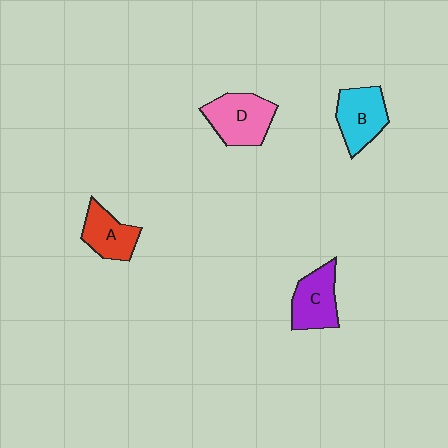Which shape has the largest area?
Shape D (pink).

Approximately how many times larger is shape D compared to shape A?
Approximately 1.3 times.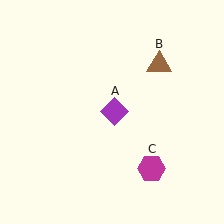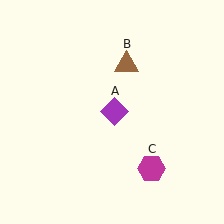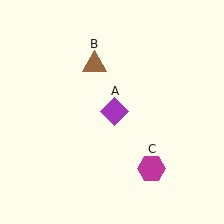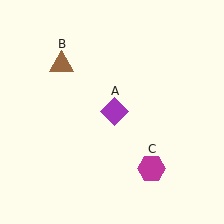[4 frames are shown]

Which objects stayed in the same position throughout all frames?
Purple diamond (object A) and magenta hexagon (object C) remained stationary.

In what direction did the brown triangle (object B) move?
The brown triangle (object B) moved left.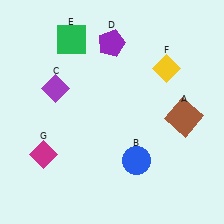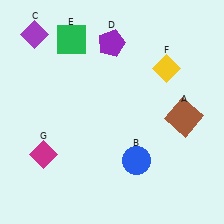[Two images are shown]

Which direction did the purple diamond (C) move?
The purple diamond (C) moved up.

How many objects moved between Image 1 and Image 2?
1 object moved between the two images.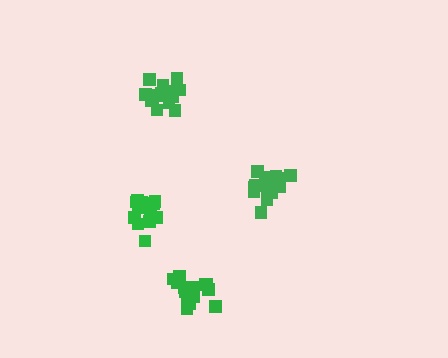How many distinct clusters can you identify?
There are 4 distinct clusters.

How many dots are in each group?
Group 1: 15 dots, Group 2: 17 dots, Group 3: 16 dots, Group 4: 14 dots (62 total).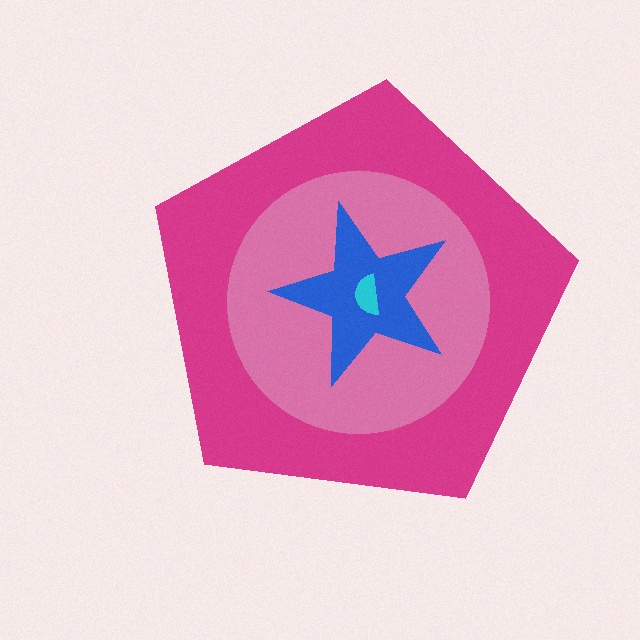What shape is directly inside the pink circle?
The blue star.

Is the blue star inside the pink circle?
Yes.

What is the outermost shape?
The magenta pentagon.